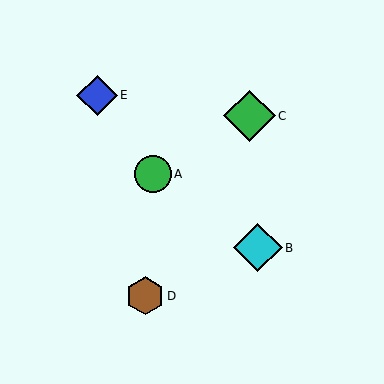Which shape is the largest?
The green diamond (labeled C) is the largest.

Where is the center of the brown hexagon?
The center of the brown hexagon is at (145, 296).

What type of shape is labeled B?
Shape B is a cyan diamond.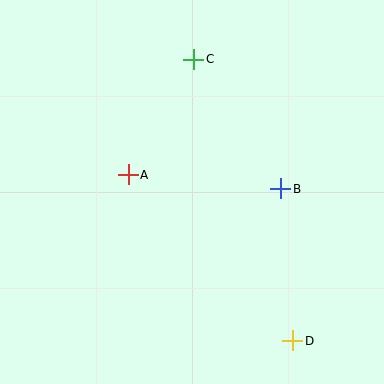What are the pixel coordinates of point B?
Point B is at (281, 189).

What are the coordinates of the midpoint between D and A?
The midpoint between D and A is at (211, 258).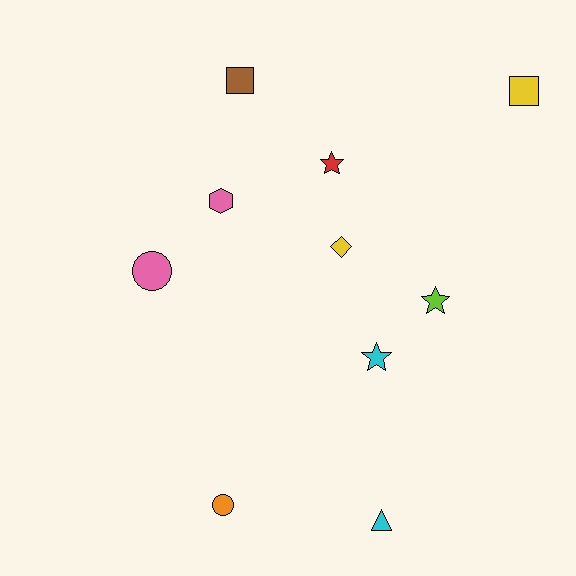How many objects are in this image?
There are 10 objects.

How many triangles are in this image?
There is 1 triangle.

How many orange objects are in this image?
There is 1 orange object.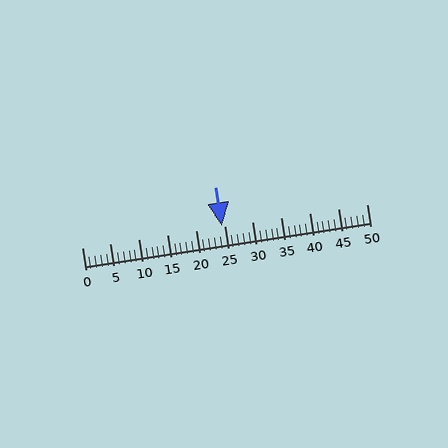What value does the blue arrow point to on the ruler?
The blue arrow points to approximately 25.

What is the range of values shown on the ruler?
The ruler shows values from 0 to 50.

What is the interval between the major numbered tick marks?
The major tick marks are spaced 5 units apart.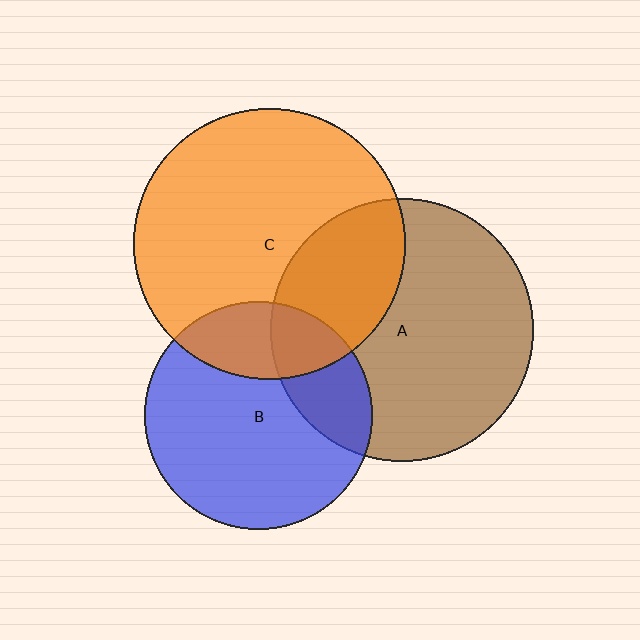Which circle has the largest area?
Circle C (orange).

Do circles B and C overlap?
Yes.